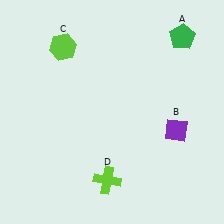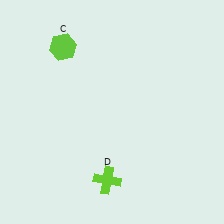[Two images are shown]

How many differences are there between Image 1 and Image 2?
There are 2 differences between the two images.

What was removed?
The purple diamond (B), the green pentagon (A) were removed in Image 2.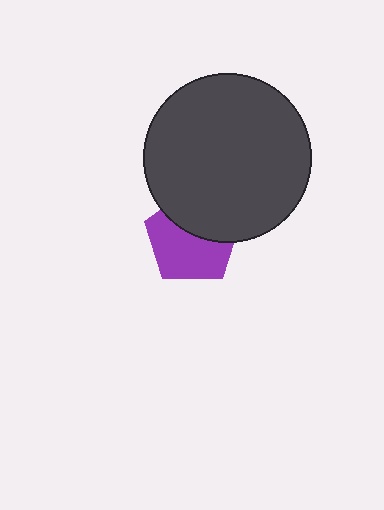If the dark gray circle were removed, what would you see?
You would see the complete purple pentagon.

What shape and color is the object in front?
The object in front is a dark gray circle.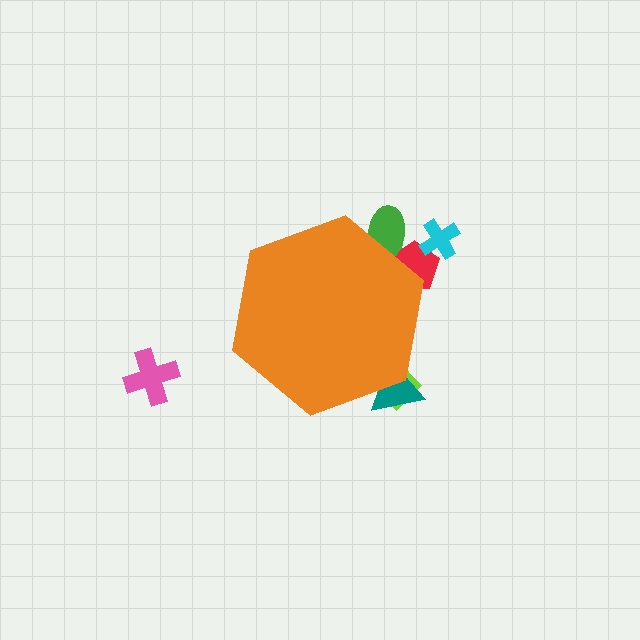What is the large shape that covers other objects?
An orange hexagon.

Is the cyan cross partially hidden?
No, the cyan cross is fully visible.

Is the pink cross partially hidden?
No, the pink cross is fully visible.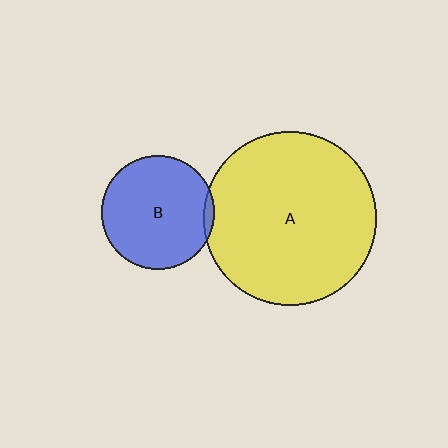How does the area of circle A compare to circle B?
Approximately 2.3 times.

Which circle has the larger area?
Circle A (yellow).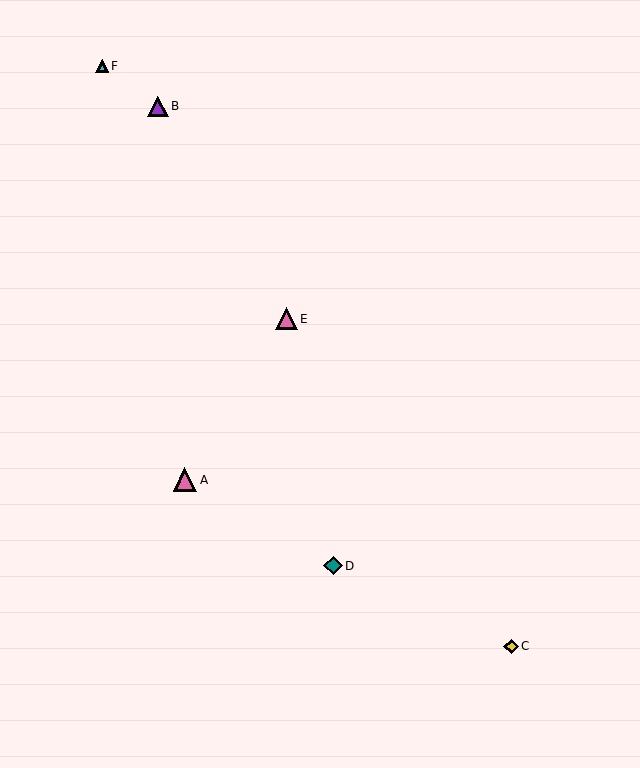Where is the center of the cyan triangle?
The center of the cyan triangle is at (102, 66).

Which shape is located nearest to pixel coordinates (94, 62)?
The cyan triangle (labeled F) at (102, 66) is nearest to that location.